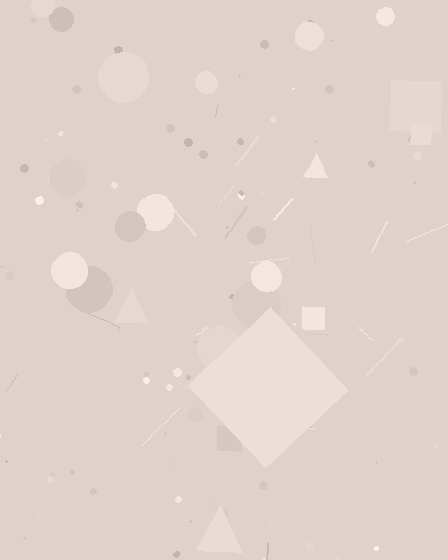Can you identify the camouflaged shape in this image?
The camouflaged shape is a diamond.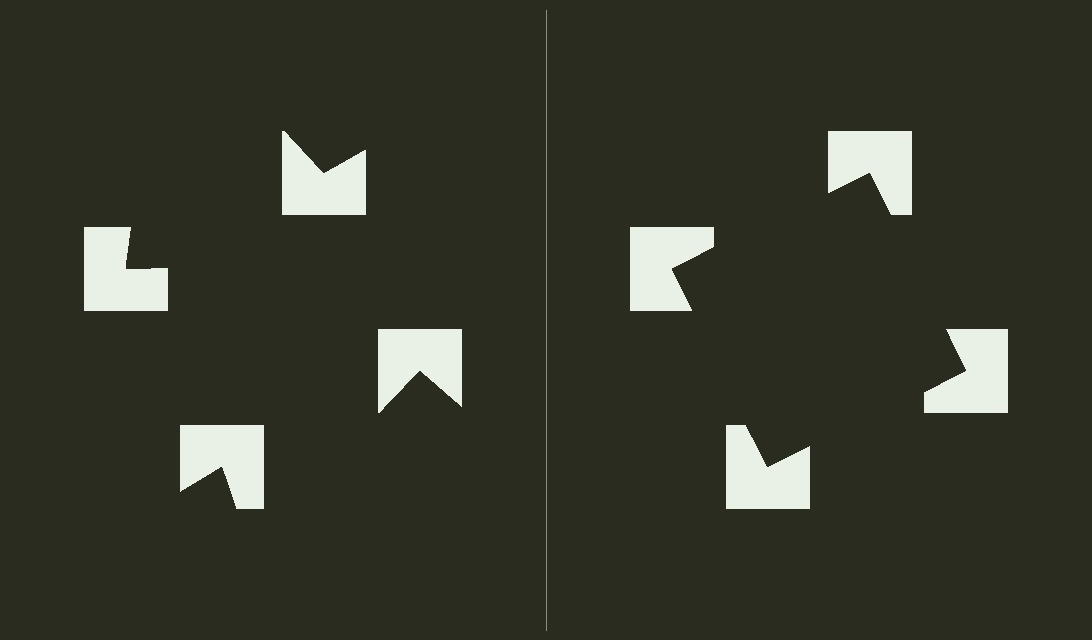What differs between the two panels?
The notched squares are positioned identically on both sides; only the wedge orientations differ. On the right they align to a square; on the left they are misaligned.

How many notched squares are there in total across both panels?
8 — 4 on each side.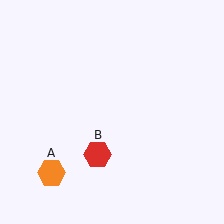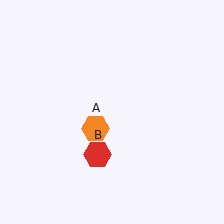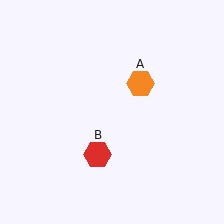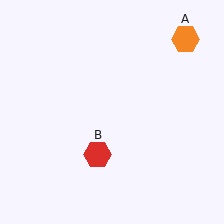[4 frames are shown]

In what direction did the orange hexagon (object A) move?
The orange hexagon (object A) moved up and to the right.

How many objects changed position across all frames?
1 object changed position: orange hexagon (object A).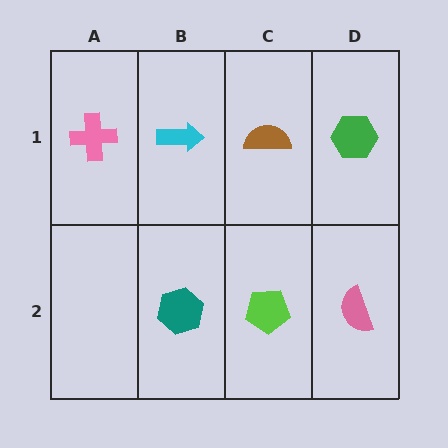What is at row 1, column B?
A cyan arrow.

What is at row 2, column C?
A lime pentagon.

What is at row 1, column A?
A pink cross.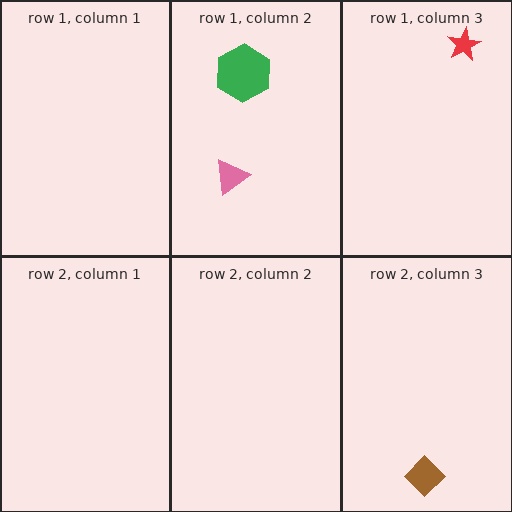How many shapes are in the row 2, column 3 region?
1.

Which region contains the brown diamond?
The row 2, column 3 region.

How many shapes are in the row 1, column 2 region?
2.